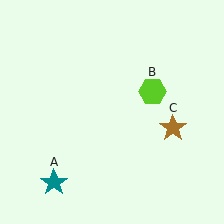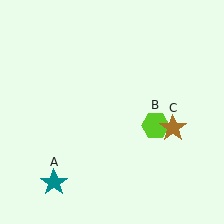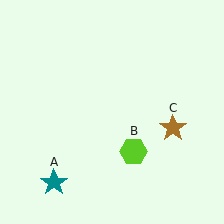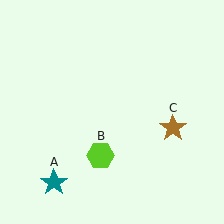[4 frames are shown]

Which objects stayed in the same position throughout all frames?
Teal star (object A) and brown star (object C) remained stationary.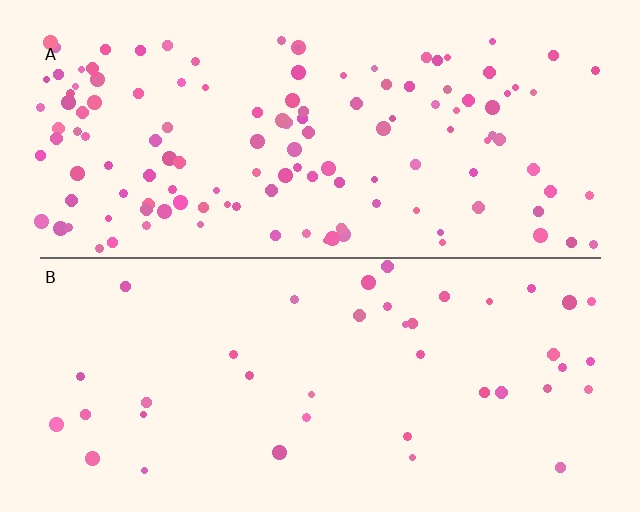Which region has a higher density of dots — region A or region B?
A (the top).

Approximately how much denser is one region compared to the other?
Approximately 3.2× — region A over region B.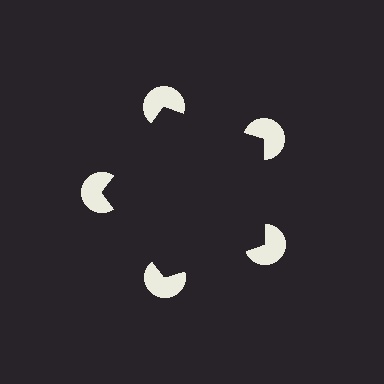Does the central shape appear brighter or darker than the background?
It typically appears slightly darker than the background, even though no actual brightness change is drawn.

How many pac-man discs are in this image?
There are 5 — one at each vertex of the illusory pentagon.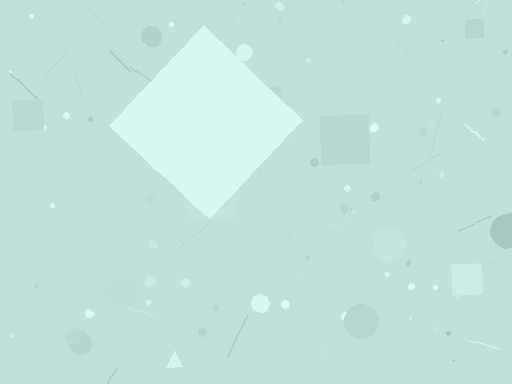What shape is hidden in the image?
A diamond is hidden in the image.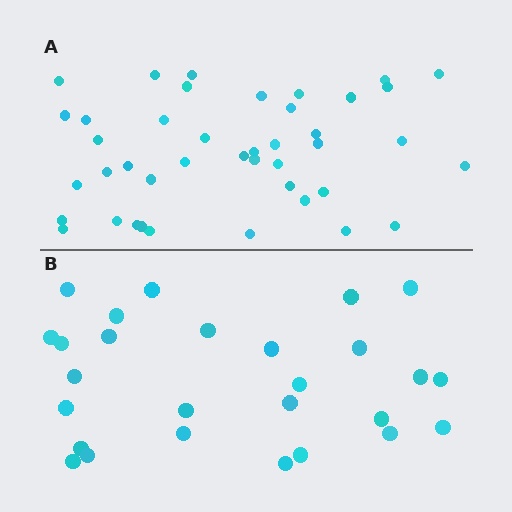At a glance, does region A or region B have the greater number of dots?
Region A (the top region) has more dots.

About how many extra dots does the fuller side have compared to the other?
Region A has approximately 15 more dots than region B.